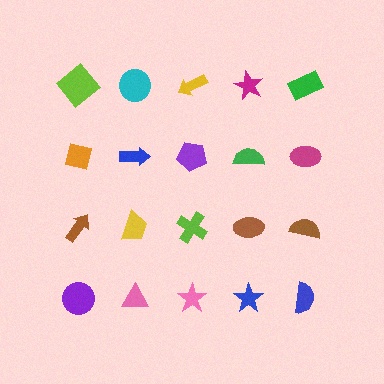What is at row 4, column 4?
A blue star.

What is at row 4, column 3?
A pink star.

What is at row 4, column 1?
A purple circle.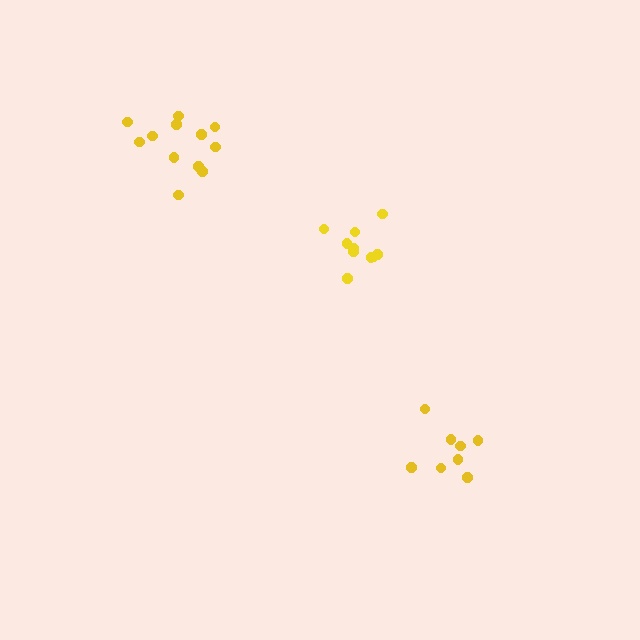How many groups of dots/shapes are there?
There are 3 groups.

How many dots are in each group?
Group 1: 8 dots, Group 2: 10 dots, Group 3: 12 dots (30 total).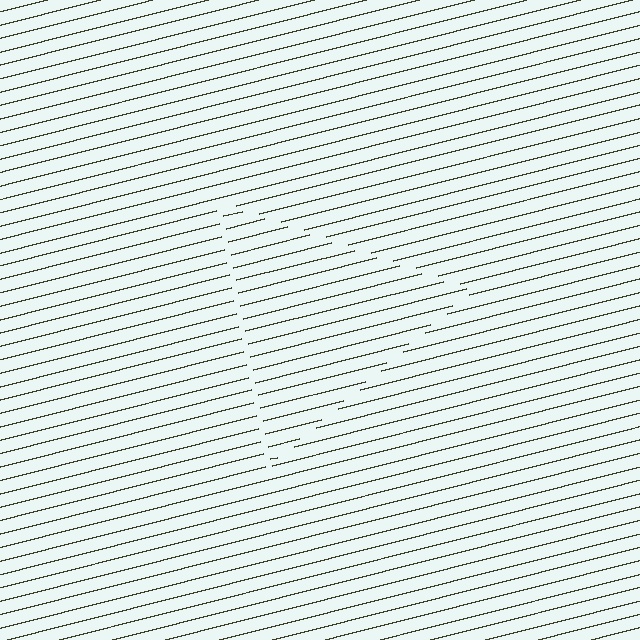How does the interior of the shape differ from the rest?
The interior of the shape contains the same grating, shifted by half a period — the contour is defined by the phase discontinuity where line-ends from the inner and outer gratings abut.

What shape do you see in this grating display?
An illusory triangle. The interior of the shape contains the same grating, shifted by half a period — the contour is defined by the phase discontinuity where line-ends from the inner and outer gratings abut.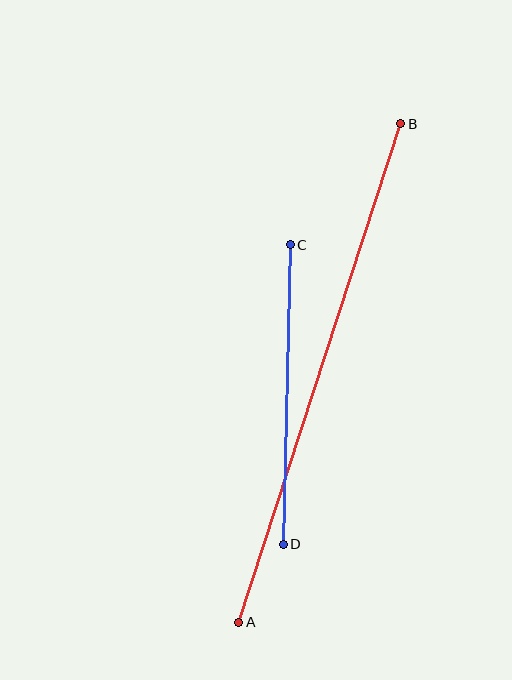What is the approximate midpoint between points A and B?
The midpoint is at approximately (320, 373) pixels.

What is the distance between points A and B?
The distance is approximately 524 pixels.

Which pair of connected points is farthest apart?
Points A and B are farthest apart.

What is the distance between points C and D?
The distance is approximately 300 pixels.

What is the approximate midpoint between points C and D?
The midpoint is at approximately (287, 394) pixels.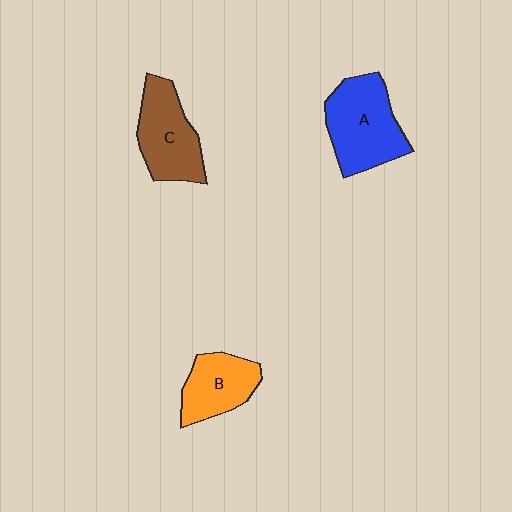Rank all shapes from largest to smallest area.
From largest to smallest: A (blue), C (brown), B (orange).